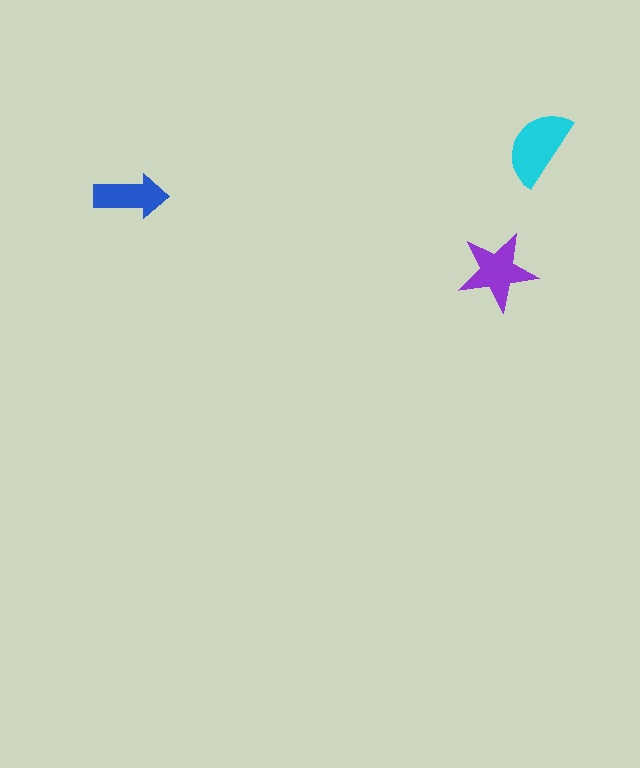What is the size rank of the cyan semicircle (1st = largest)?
1st.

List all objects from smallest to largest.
The blue arrow, the purple star, the cyan semicircle.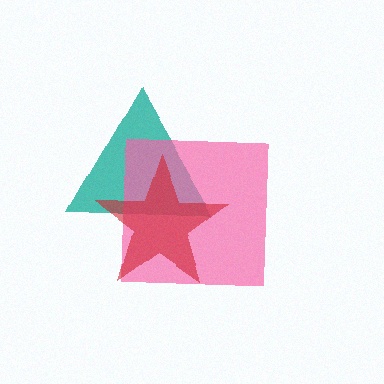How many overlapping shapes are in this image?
There are 3 overlapping shapes in the image.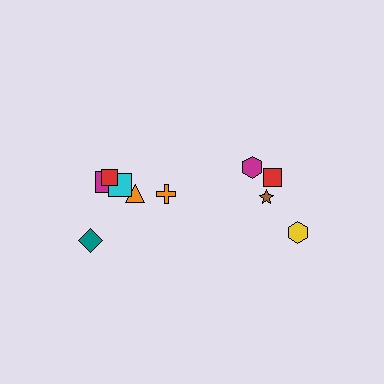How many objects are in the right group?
There are 4 objects.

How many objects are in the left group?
There are 6 objects.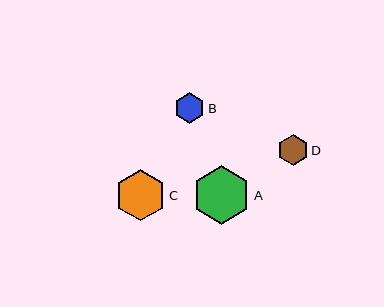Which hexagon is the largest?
Hexagon A is the largest with a size of approximately 58 pixels.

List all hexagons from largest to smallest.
From largest to smallest: A, C, B, D.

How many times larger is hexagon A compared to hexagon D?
Hexagon A is approximately 1.9 times the size of hexagon D.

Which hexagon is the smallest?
Hexagon D is the smallest with a size of approximately 30 pixels.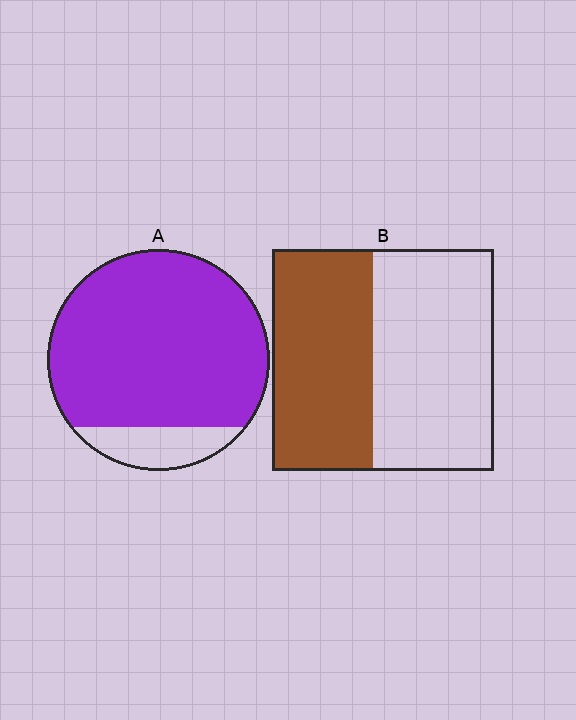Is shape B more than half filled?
No.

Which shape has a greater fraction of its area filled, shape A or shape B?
Shape A.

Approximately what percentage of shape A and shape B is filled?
A is approximately 85% and B is approximately 45%.